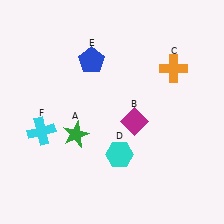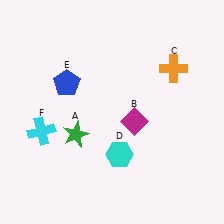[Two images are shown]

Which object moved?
The blue pentagon (E) moved left.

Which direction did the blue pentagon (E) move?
The blue pentagon (E) moved left.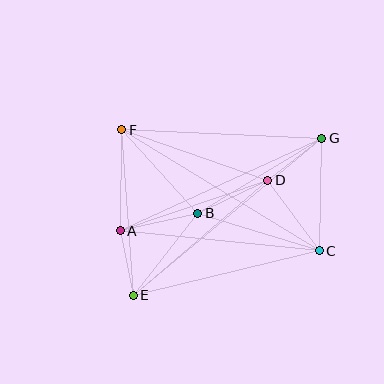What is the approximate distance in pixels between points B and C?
The distance between B and C is approximately 127 pixels.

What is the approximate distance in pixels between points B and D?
The distance between B and D is approximately 78 pixels.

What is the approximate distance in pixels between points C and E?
The distance between C and E is approximately 191 pixels.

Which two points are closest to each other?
Points A and E are closest to each other.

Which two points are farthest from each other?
Points E and G are farthest from each other.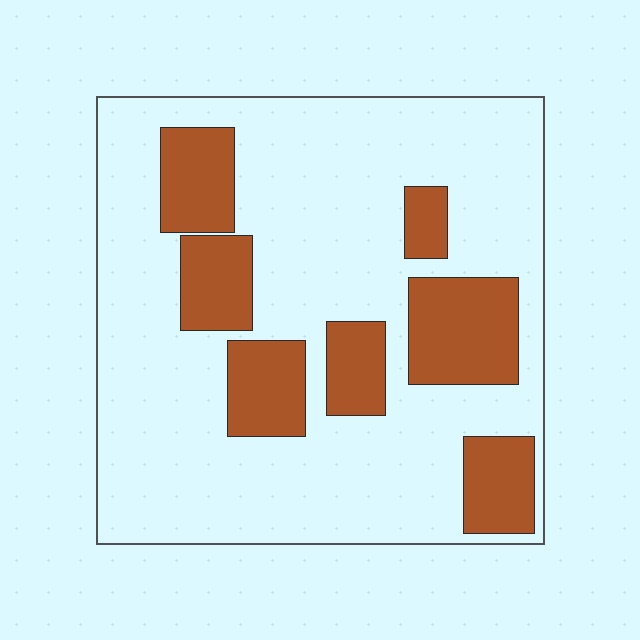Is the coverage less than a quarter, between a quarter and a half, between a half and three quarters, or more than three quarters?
Between a quarter and a half.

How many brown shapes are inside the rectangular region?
7.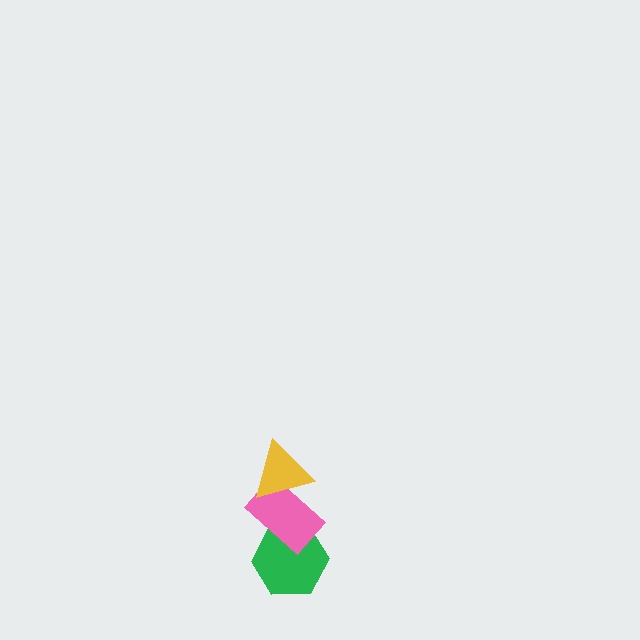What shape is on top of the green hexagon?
The pink rectangle is on top of the green hexagon.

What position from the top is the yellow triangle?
The yellow triangle is 1st from the top.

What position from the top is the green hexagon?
The green hexagon is 3rd from the top.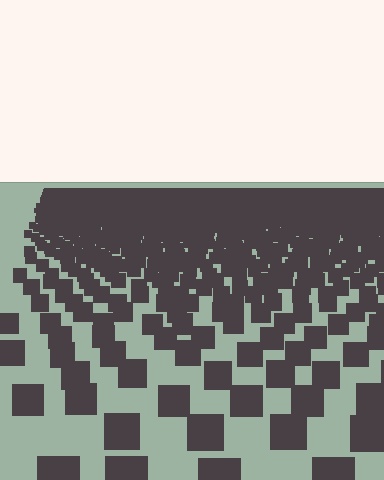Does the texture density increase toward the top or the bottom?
Density increases toward the top.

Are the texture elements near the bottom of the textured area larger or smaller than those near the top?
Larger. Near the bottom, elements are closer to the viewer and appear at a bigger on-screen size.